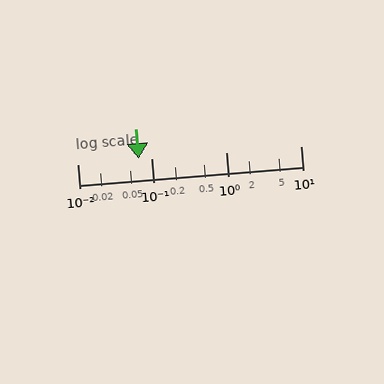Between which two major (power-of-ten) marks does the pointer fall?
The pointer is between 0.01 and 0.1.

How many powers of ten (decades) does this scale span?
The scale spans 3 decades, from 0.01 to 10.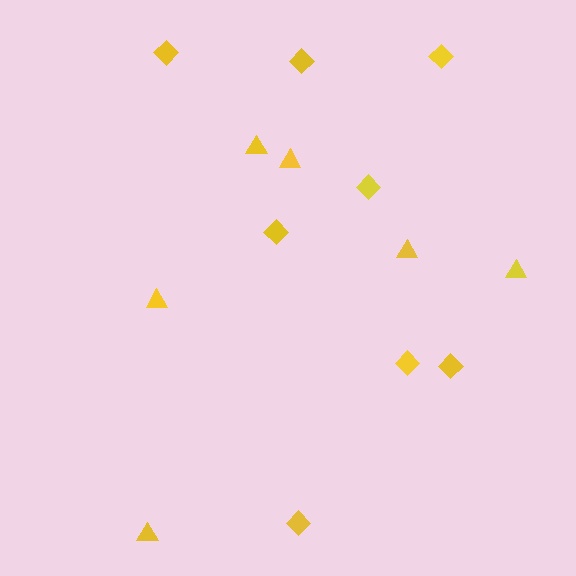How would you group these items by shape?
There are 2 groups: one group of diamonds (8) and one group of triangles (6).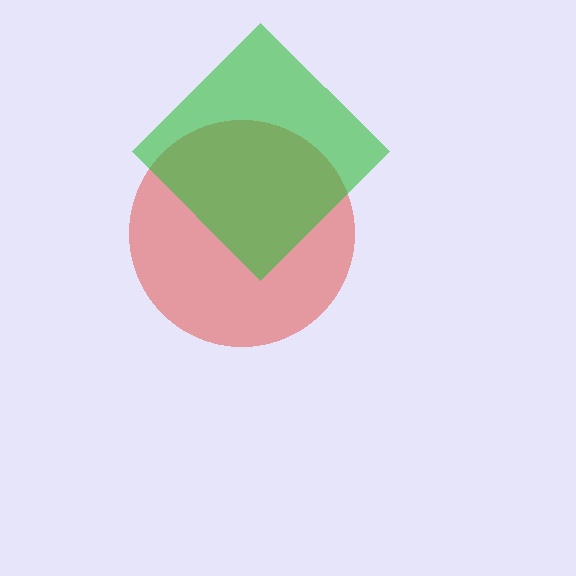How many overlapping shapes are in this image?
There are 2 overlapping shapes in the image.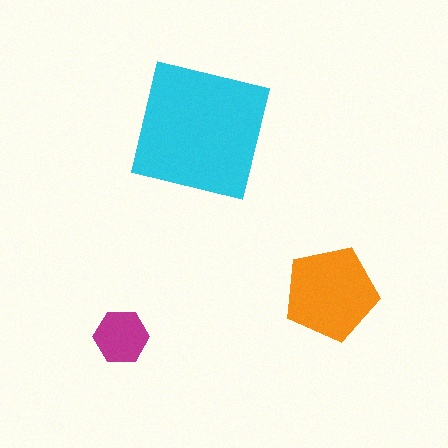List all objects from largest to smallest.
The cyan square, the orange pentagon, the magenta hexagon.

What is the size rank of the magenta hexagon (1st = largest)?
3rd.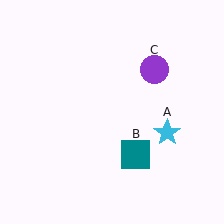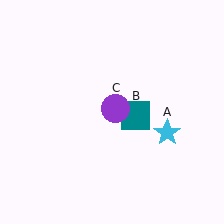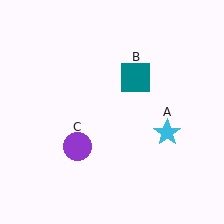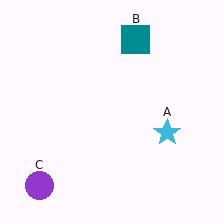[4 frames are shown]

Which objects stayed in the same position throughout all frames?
Cyan star (object A) remained stationary.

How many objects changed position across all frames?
2 objects changed position: teal square (object B), purple circle (object C).